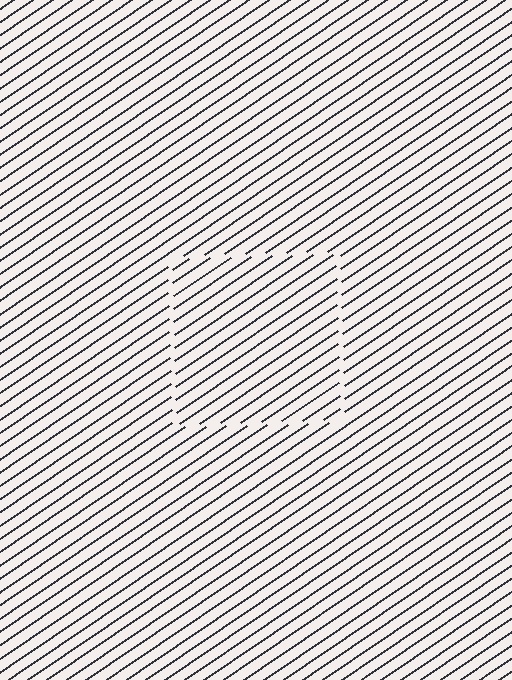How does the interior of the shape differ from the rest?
The interior of the shape contains the same grating, shifted by half a period — the contour is defined by the phase discontinuity where line-ends from the inner and outer gratings abut.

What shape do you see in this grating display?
An illusory square. The interior of the shape contains the same grating, shifted by half a period — the contour is defined by the phase discontinuity where line-ends from the inner and outer gratings abut.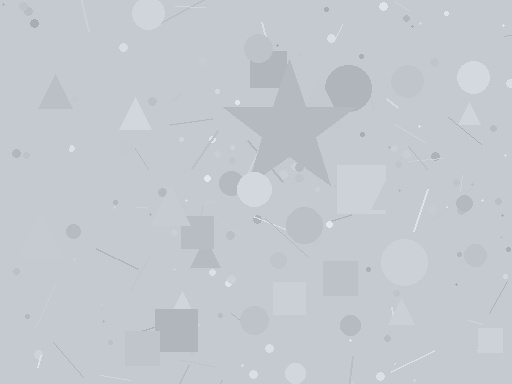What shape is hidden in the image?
A star is hidden in the image.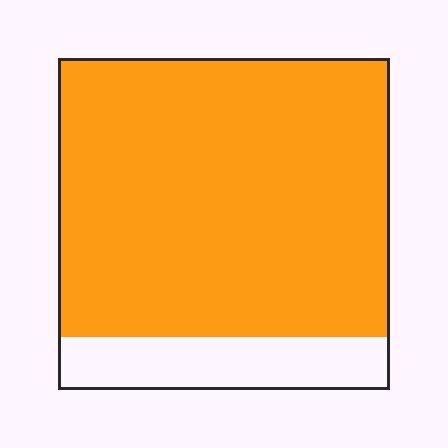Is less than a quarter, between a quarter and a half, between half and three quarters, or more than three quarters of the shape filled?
More than three quarters.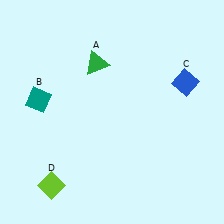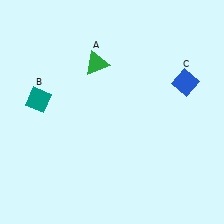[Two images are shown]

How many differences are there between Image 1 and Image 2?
There is 1 difference between the two images.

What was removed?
The lime diamond (D) was removed in Image 2.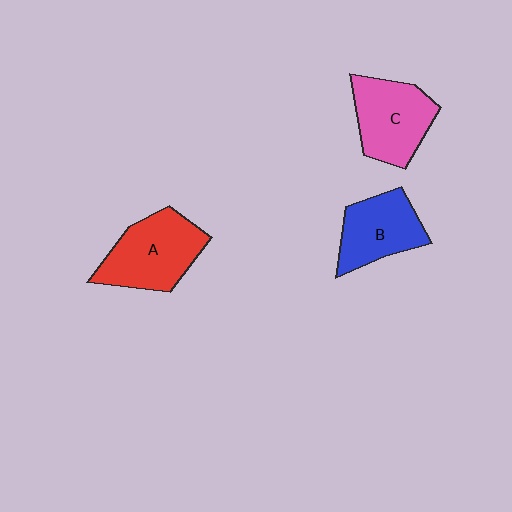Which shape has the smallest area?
Shape B (blue).